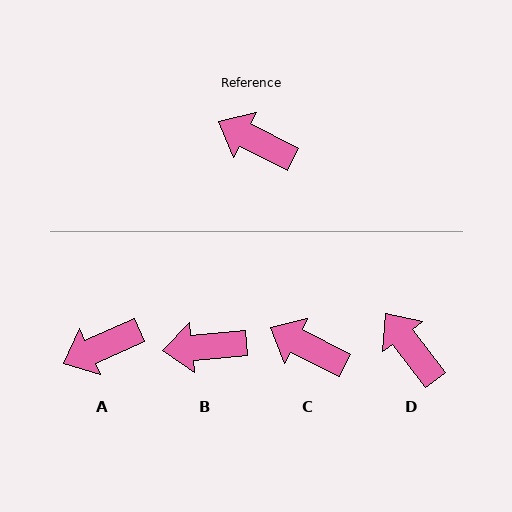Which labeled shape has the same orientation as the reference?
C.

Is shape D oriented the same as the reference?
No, it is off by about 26 degrees.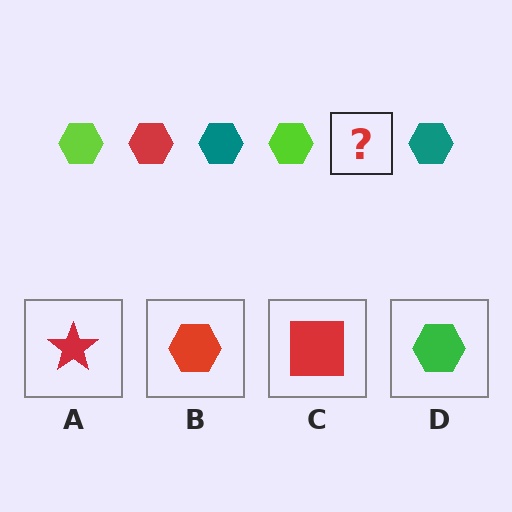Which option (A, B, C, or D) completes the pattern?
B.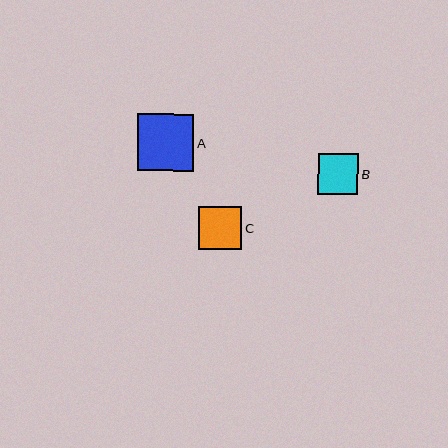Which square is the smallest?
Square B is the smallest with a size of approximately 41 pixels.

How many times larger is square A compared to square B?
Square A is approximately 1.4 times the size of square B.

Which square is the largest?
Square A is the largest with a size of approximately 57 pixels.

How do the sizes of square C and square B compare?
Square C and square B are approximately the same size.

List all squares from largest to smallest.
From largest to smallest: A, C, B.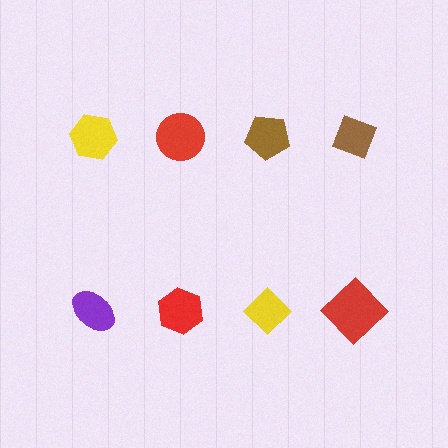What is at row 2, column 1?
A purple ellipse.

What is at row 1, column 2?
A red circle.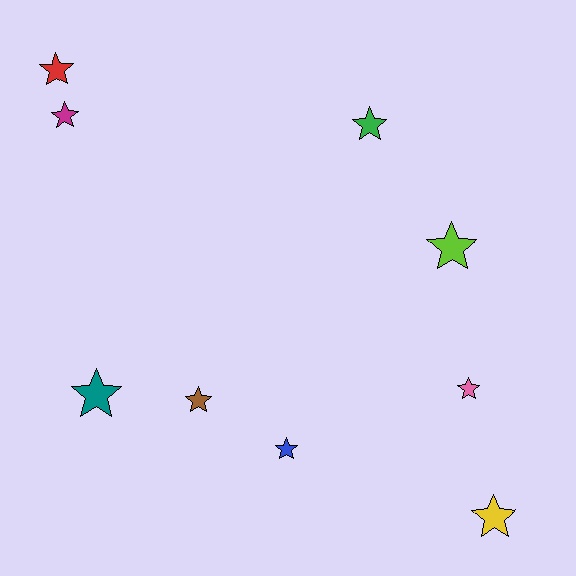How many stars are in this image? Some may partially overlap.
There are 9 stars.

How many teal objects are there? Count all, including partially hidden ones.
There is 1 teal object.